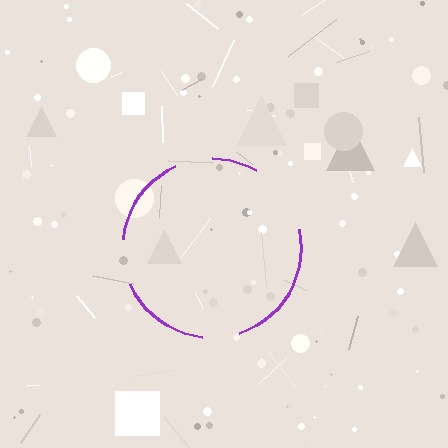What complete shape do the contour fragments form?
The contour fragments form a circle.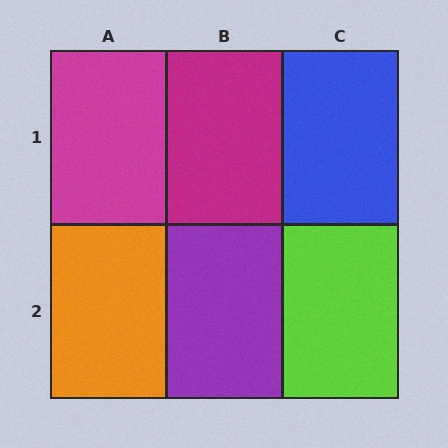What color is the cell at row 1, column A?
Magenta.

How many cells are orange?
1 cell is orange.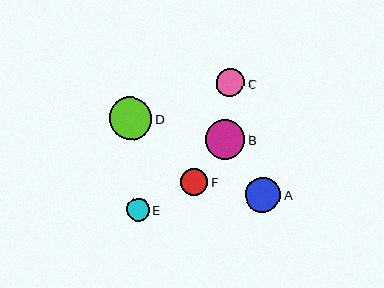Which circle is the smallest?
Circle E is the smallest with a size of approximately 23 pixels.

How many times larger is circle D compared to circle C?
Circle D is approximately 1.5 times the size of circle C.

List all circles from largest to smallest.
From largest to smallest: D, B, A, C, F, E.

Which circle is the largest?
Circle D is the largest with a size of approximately 42 pixels.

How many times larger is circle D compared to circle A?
Circle D is approximately 1.2 times the size of circle A.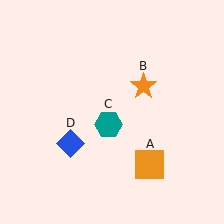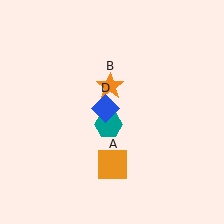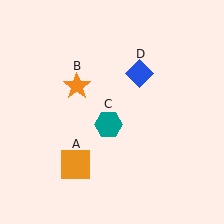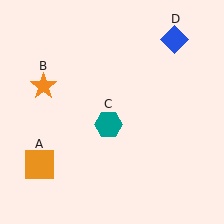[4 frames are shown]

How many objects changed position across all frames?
3 objects changed position: orange square (object A), orange star (object B), blue diamond (object D).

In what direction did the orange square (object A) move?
The orange square (object A) moved left.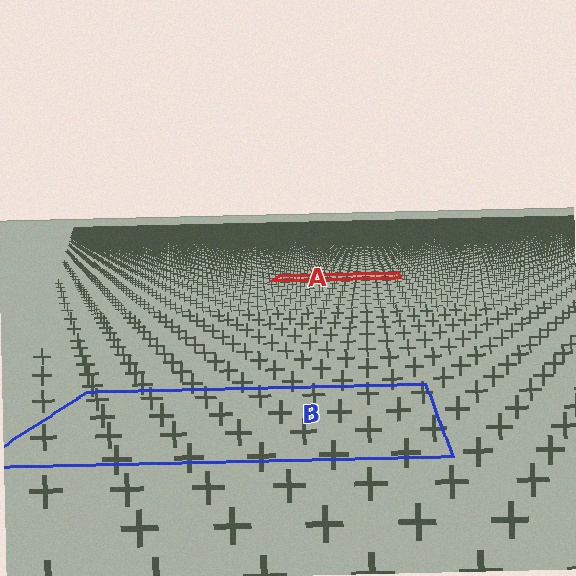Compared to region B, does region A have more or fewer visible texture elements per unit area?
Region A has more texture elements per unit area — they are packed more densely because it is farther away.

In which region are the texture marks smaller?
The texture marks are smaller in region A, because it is farther away.